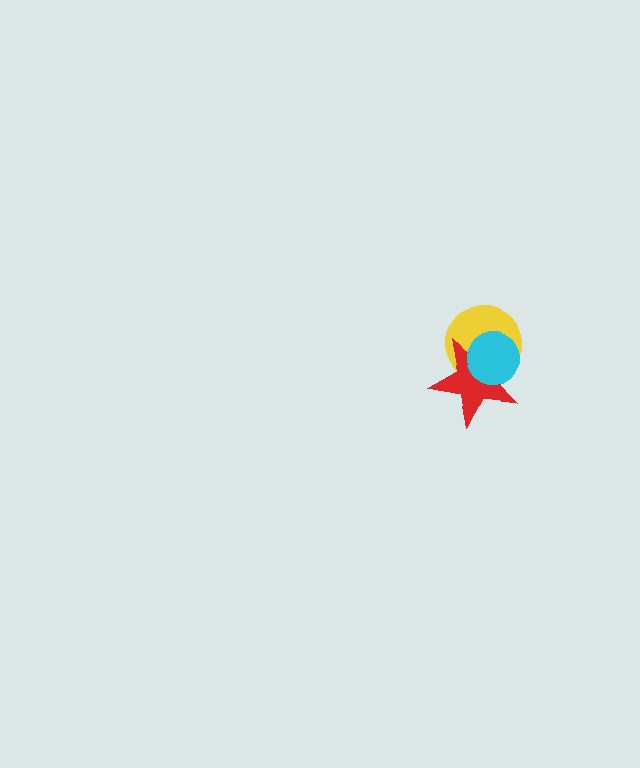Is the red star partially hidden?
Yes, it is partially covered by another shape.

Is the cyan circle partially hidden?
No, no other shape covers it.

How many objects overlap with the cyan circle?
2 objects overlap with the cyan circle.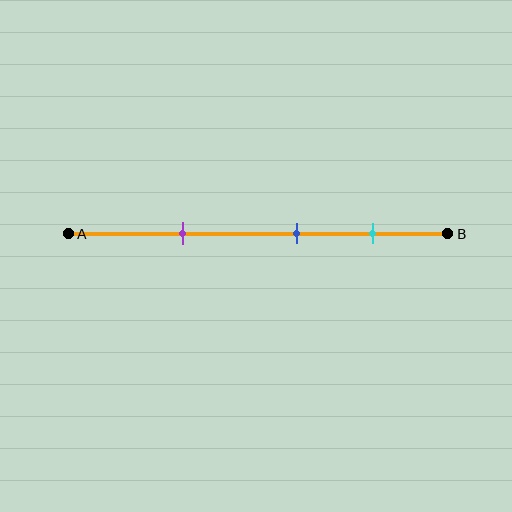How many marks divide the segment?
There are 3 marks dividing the segment.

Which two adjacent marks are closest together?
The blue and cyan marks are the closest adjacent pair.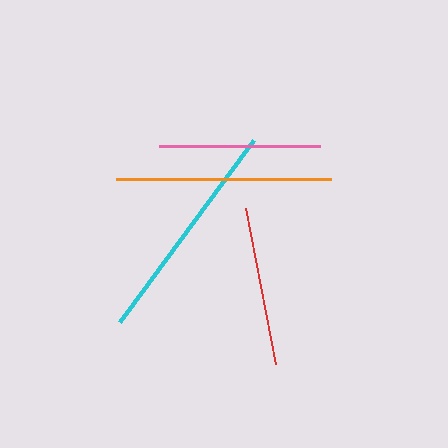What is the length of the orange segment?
The orange segment is approximately 216 pixels long.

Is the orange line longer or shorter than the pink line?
The orange line is longer than the pink line.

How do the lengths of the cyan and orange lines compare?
The cyan and orange lines are approximately the same length.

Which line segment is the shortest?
The red line is the shortest at approximately 159 pixels.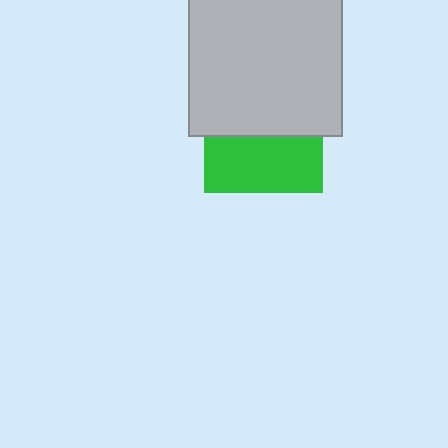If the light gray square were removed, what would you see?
You would see the complete green square.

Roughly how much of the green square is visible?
About half of it is visible (roughly 47%).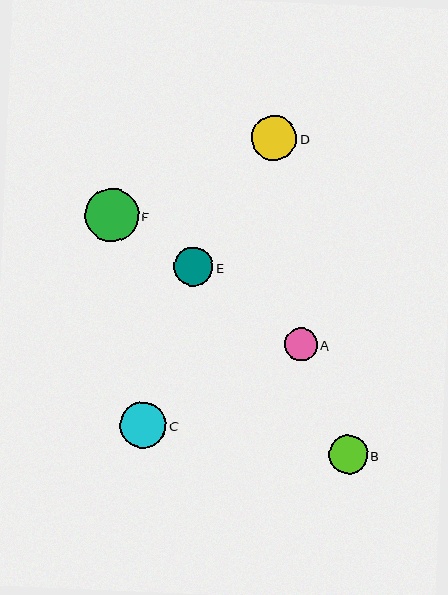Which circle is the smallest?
Circle A is the smallest with a size of approximately 33 pixels.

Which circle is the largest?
Circle F is the largest with a size of approximately 53 pixels.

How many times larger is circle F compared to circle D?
Circle F is approximately 1.2 times the size of circle D.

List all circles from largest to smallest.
From largest to smallest: F, C, D, B, E, A.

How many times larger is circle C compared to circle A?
Circle C is approximately 1.4 times the size of circle A.